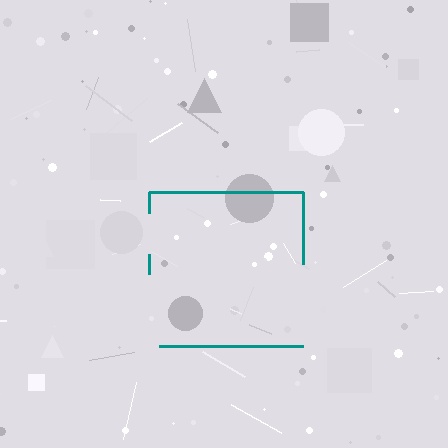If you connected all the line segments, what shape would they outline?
They would outline a square.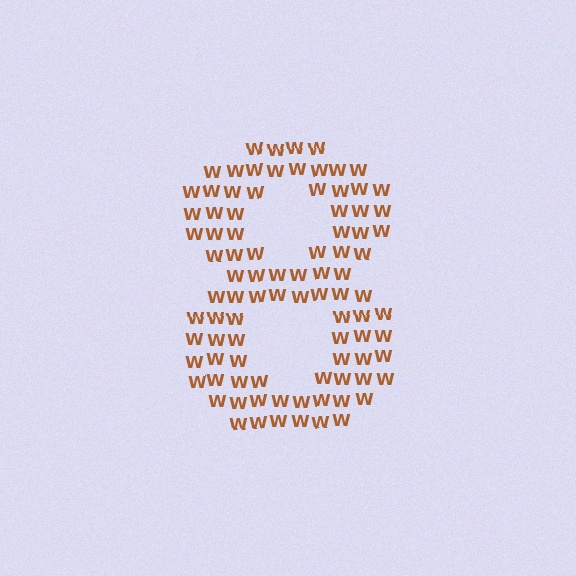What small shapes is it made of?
It is made of small letter W's.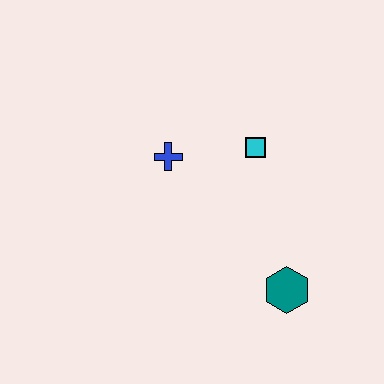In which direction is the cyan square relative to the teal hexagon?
The cyan square is above the teal hexagon.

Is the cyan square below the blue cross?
No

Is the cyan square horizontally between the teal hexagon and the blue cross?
Yes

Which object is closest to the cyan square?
The blue cross is closest to the cyan square.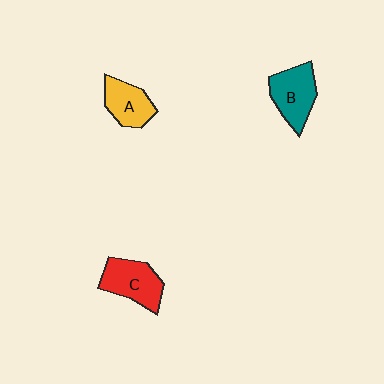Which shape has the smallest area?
Shape A (yellow).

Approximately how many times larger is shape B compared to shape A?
Approximately 1.2 times.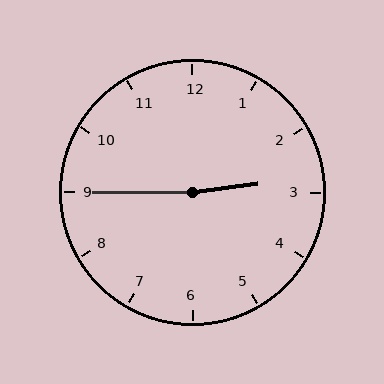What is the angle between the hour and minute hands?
Approximately 172 degrees.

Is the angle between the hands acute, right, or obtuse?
It is obtuse.